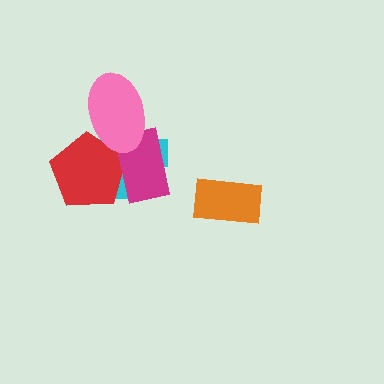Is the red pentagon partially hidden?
Yes, it is partially covered by another shape.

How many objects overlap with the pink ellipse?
3 objects overlap with the pink ellipse.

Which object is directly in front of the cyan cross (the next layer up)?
The red pentagon is directly in front of the cyan cross.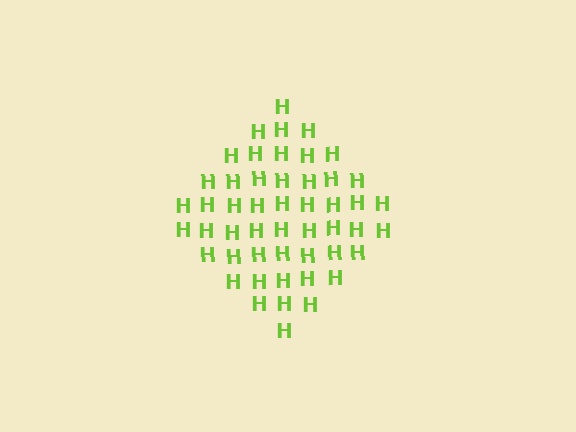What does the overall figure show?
The overall figure shows a diamond.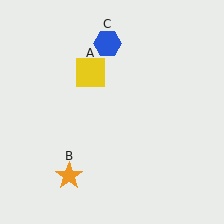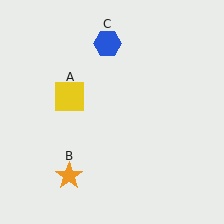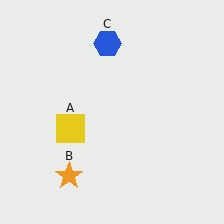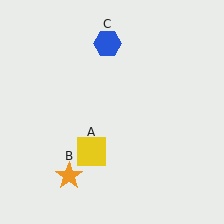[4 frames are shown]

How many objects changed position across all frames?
1 object changed position: yellow square (object A).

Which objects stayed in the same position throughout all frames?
Orange star (object B) and blue hexagon (object C) remained stationary.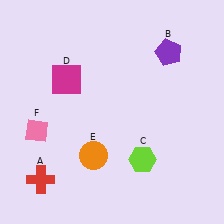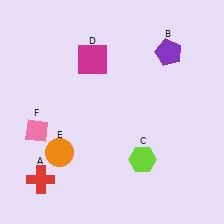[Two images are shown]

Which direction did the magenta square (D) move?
The magenta square (D) moved right.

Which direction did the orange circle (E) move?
The orange circle (E) moved left.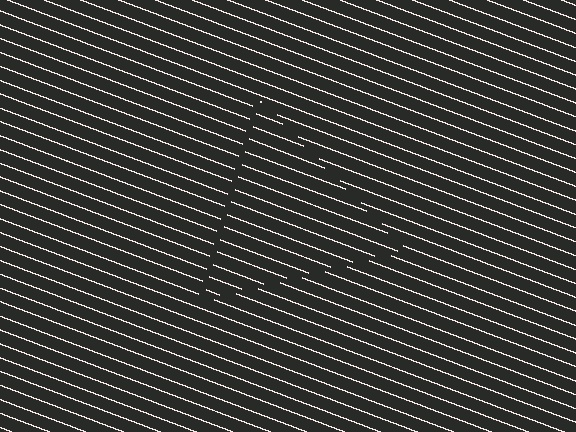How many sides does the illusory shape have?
3 sides — the line-ends trace a triangle.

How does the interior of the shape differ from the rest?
The interior of the shape contains the same grating, shifted by half a period — the contour is defined by the phase discontinuity where line-ends from the inner and outer gratings abut.